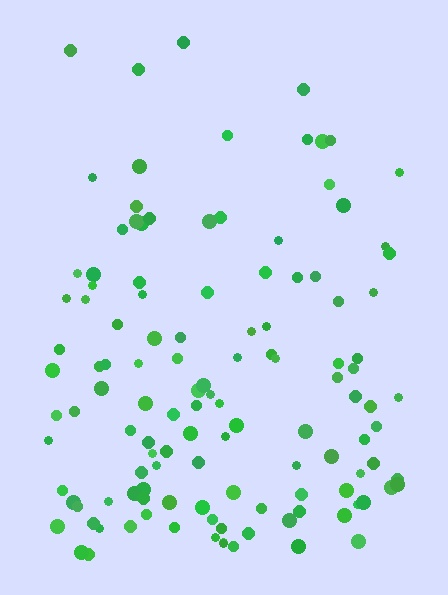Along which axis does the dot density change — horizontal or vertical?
Vertical.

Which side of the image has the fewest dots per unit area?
The top.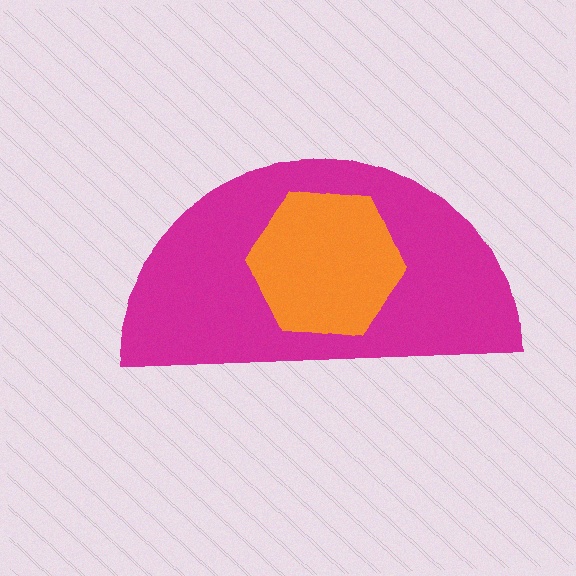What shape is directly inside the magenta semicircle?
The orange hexagon.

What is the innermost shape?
The orange hexagon.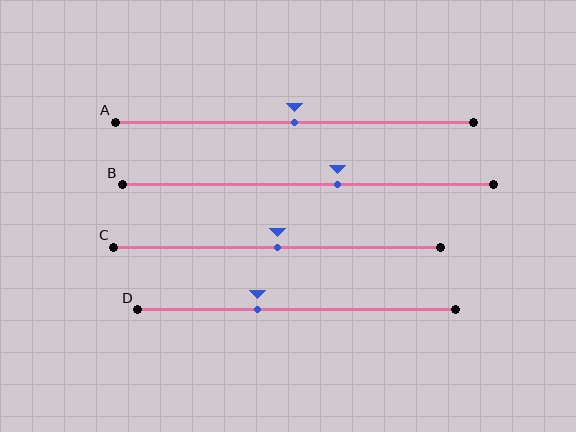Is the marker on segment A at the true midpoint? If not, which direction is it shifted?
Yes, the marker on segment A is at the true midpoint.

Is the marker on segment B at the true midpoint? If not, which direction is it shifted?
No, the marker on segment B is shifted to the right by about 8% of the segment length.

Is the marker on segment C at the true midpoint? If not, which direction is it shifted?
Yes, the marker on segment C is at the true midpoint.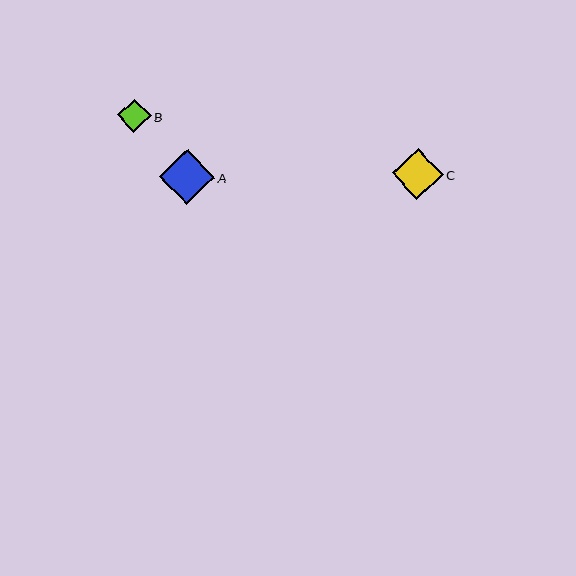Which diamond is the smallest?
Diamond B is the smallest with a size of approximately 34 pixels.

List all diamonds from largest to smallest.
From largest to smallest: A, C, B.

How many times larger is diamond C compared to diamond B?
Diamond C is approximately 1.5 times the size of diamond B.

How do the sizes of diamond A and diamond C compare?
Diamond A and diamond C are approximately the same size.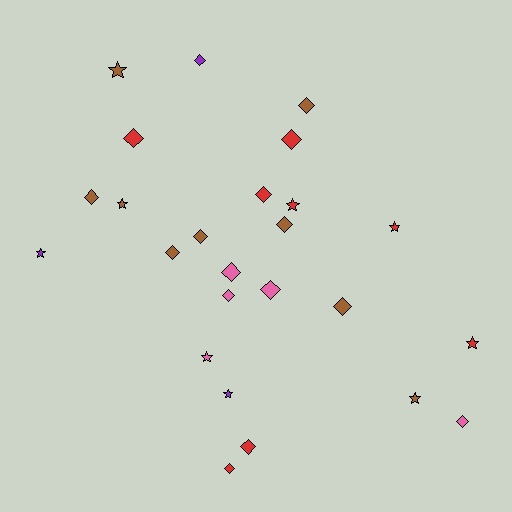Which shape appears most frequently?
Diamond, with 16 objects.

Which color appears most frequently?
Brown, with 9 objects.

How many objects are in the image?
There are 25 objects.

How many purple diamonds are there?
There is 1 purple diamond.